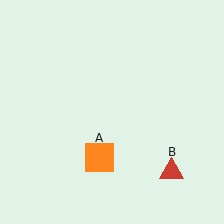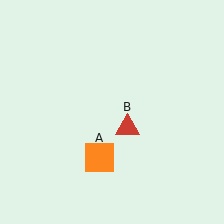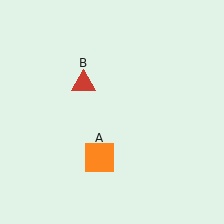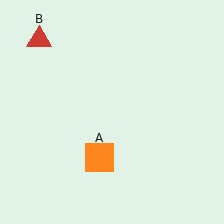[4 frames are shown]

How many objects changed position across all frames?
1 object changed position: red triangle (object B).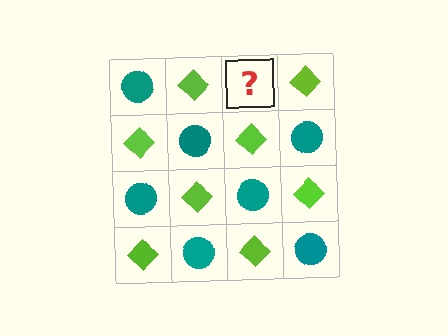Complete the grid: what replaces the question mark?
The question mark should be replaced with a teal circle.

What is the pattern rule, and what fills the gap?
The rule is that it alternates teal circle and lime diamond in a checkerboard pattern. The gap should be filled with a teal circle.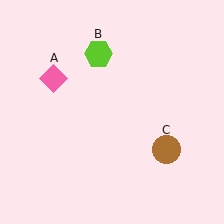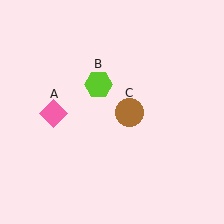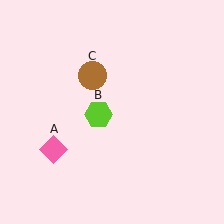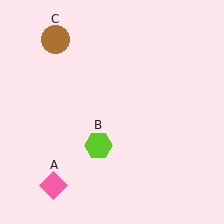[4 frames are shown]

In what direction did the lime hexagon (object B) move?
The lime hexagon (object B) moved down.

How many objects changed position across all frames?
3 objects changed position: pink diamond (object A), lime hexagon (object B), brown circle (object C).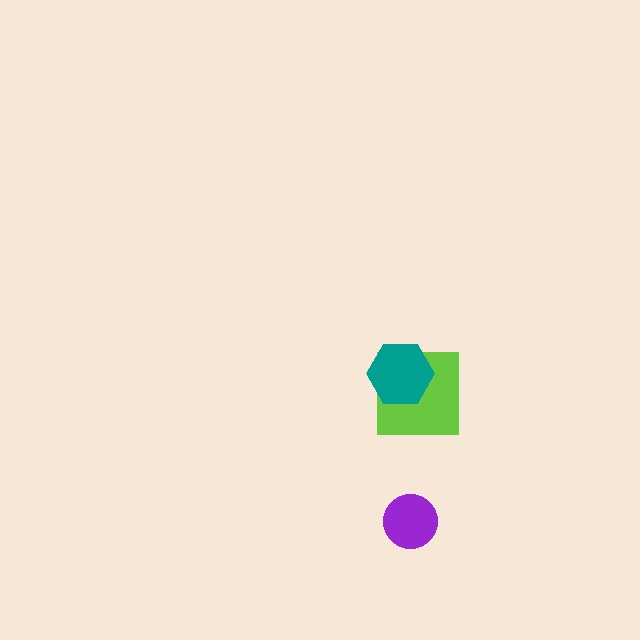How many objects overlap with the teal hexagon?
1 object overlaps with the teal hexagon.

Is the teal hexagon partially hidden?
No, no other shape covers it.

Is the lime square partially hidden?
Yes, it is partially covered by another shape.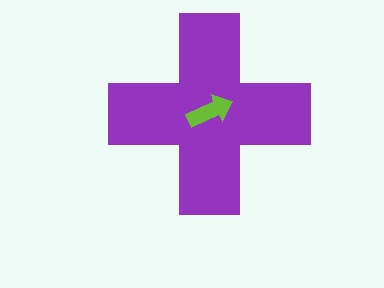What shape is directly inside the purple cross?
The lime arrow.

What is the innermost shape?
The lime arrow.